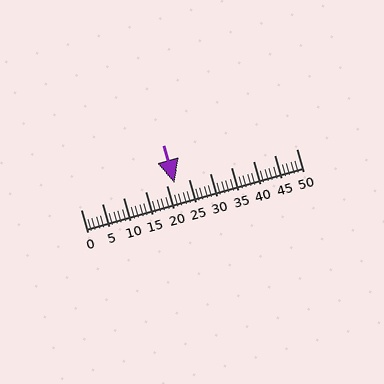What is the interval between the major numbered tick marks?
The major tick marks are spaced 5 units apart.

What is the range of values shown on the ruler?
The ruler shows values from 0 to 50.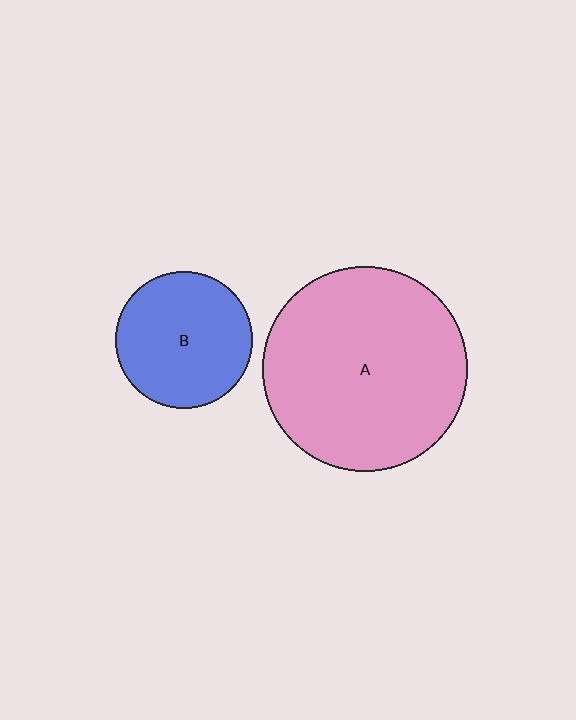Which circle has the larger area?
Circle A (pink).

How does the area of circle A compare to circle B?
Approximately 2.2 times.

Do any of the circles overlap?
No, none of the circles overlap.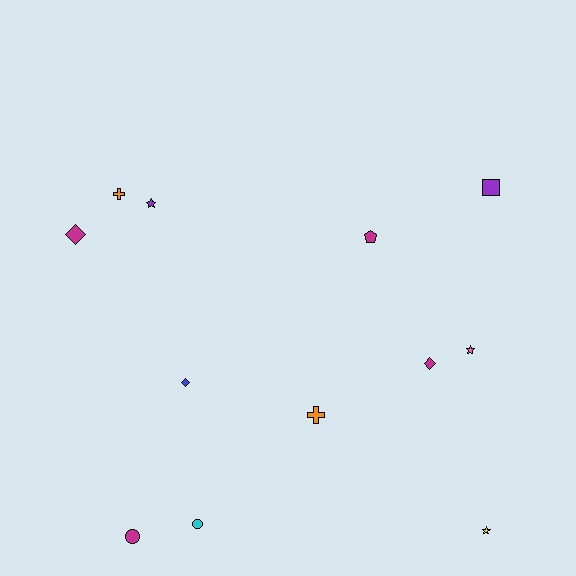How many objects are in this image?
There are 12 objects.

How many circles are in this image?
There are 2 circles.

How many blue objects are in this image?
There is 1 blue object.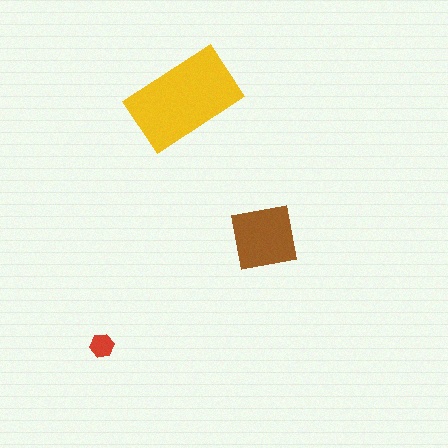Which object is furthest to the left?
The red hexagon is leftmost.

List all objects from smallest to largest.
The red hexagon, the brown square, the yellow rectangle.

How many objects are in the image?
There are 3 objects in the image.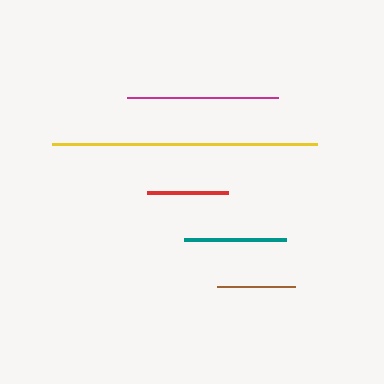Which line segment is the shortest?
The brown line is the shortest at approximately 77 pixels.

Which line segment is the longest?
The yellow line is the longest at approximately 265 pixels.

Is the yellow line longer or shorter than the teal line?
The yellow line is longer than the teal line.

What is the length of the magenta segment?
The magenta segment is approximately 151 pixels long.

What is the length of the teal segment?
The teal segment is approximately 102 pixels long.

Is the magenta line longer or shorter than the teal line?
The magenta line is longer than the teal line.